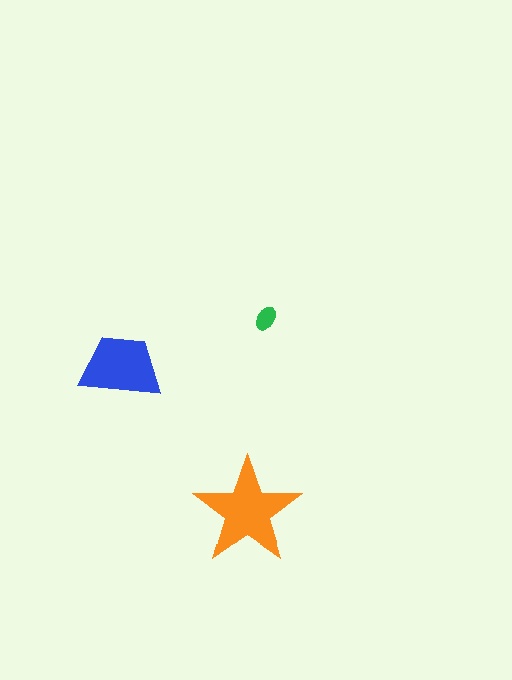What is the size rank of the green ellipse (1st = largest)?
3rd.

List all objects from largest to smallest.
The orange star, the blue trapezoid, the green ellipse.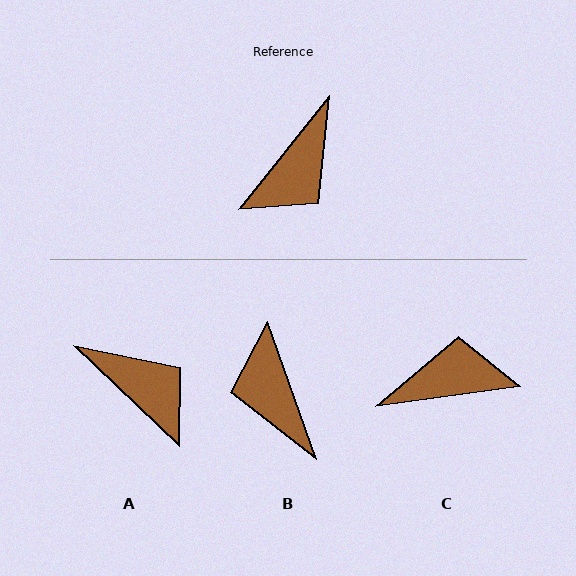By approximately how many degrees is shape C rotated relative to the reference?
Approximately 136 degrees counter-clockwise.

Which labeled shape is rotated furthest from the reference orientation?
C, about 136 degrees away.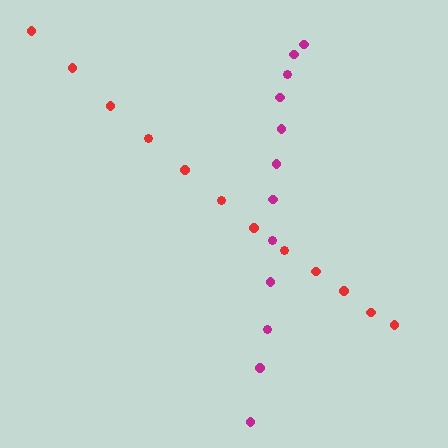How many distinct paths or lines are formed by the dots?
There are 2 distinct paths.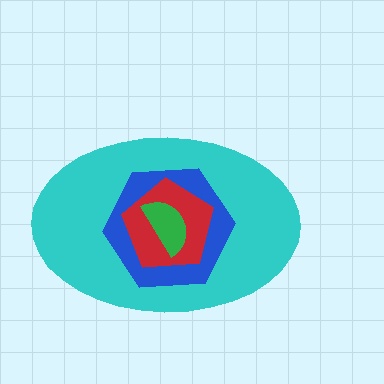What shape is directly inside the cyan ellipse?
The blue hexagon.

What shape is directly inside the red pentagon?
The green semicircle.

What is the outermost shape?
The cyan ellipse.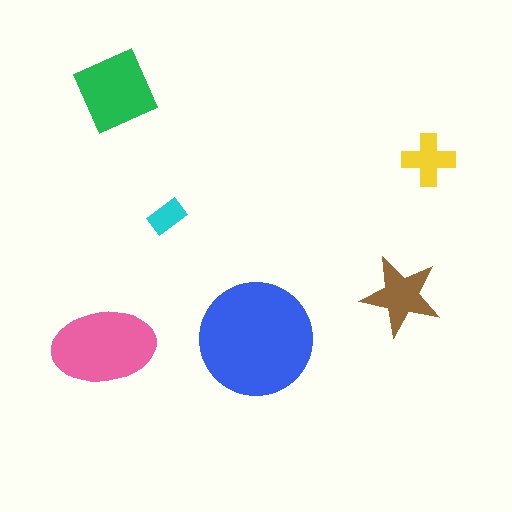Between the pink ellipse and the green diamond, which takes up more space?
The pink ellipse.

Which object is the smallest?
The cyan rectangle.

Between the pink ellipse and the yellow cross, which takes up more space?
The pink ellipse.